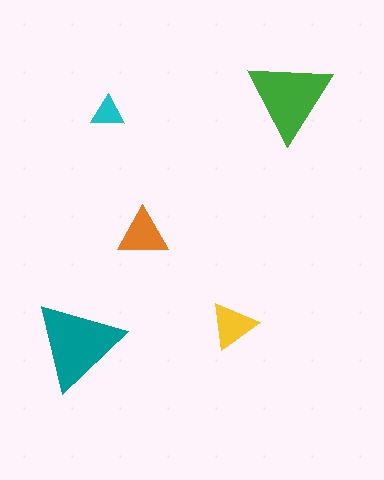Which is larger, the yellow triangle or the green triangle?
The green one.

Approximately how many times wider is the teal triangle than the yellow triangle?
About 2 times wider.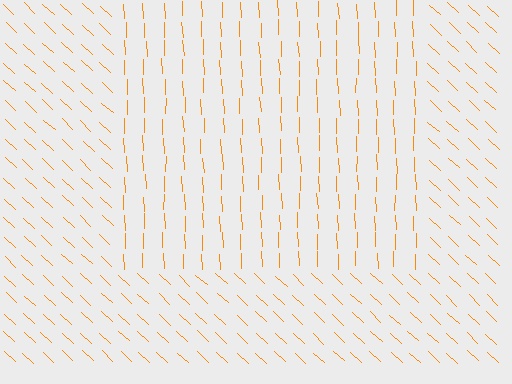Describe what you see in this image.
The image is filled with small orange line segments. A rectangle region in the image has lines oriented differently from the surrounding lines, creating a visible texture boundary.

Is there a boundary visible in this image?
Yes, there is a texture boundary formed by a change in line orientation.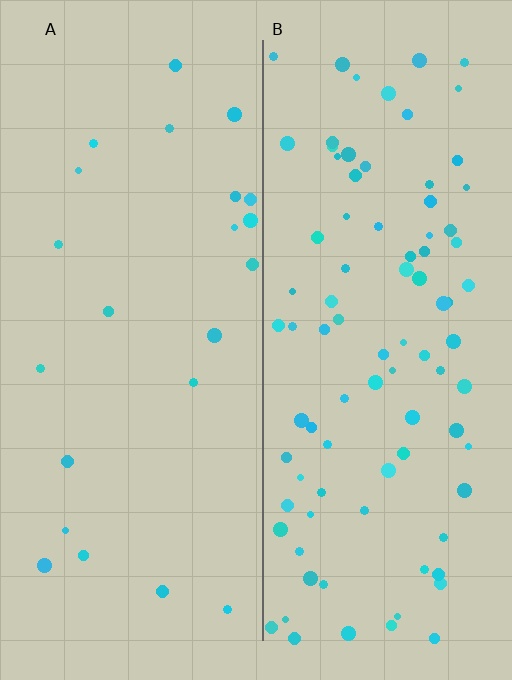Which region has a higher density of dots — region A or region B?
B (the right).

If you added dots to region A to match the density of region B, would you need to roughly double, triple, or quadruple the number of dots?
Approximately quadruple.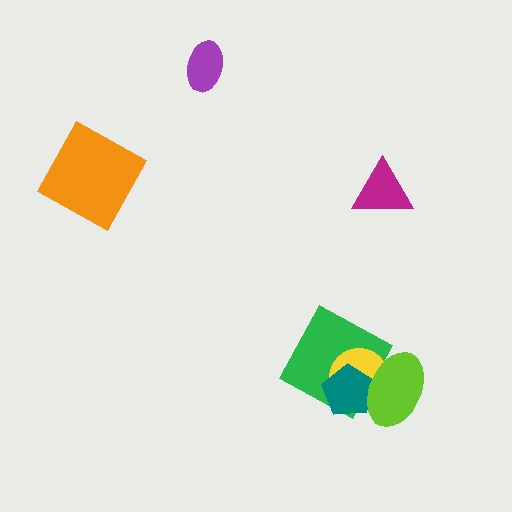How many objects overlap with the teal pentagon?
3 objects overlap with the teal pentagon.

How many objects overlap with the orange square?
0 objects overlap with the orange square.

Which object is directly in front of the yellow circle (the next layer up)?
The teal pentagon is directly in front of the yellow circle.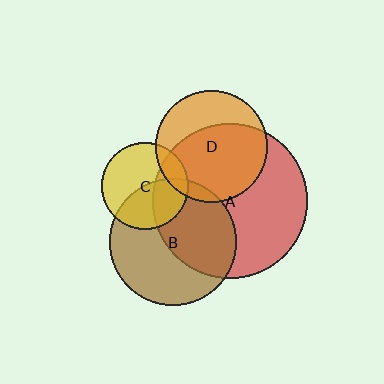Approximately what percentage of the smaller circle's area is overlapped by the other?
Approximately 45%.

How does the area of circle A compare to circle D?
Approximately 1.9 times.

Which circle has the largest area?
Circle A (red).